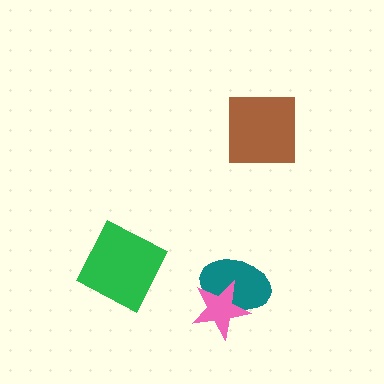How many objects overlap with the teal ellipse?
1 object overlaps with the teal ellipse.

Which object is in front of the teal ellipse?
The pink star is in front of the teal ellipse.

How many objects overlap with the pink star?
1 object overlaps with the pink star.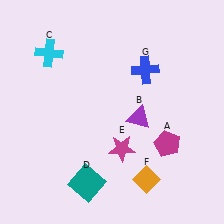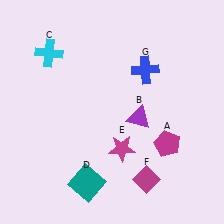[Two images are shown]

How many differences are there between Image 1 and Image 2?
There is 1 difference between the two images.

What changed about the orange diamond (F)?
In Image 1, F is orange. In Image 2, it changed to magenta.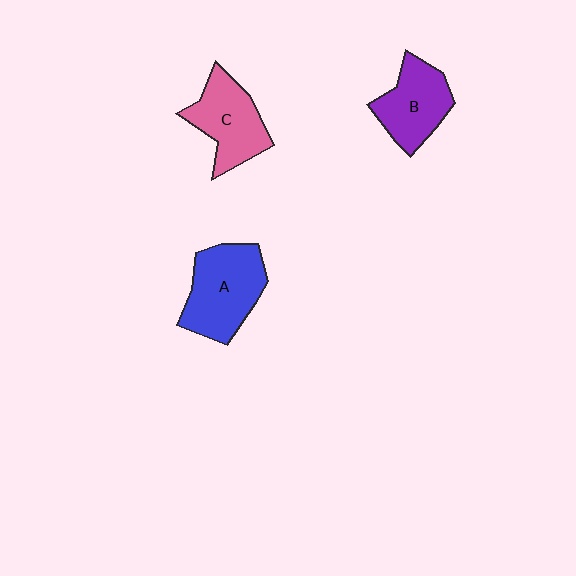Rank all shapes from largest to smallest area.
From largest to smallest: A (blue), C (pink), B (purple).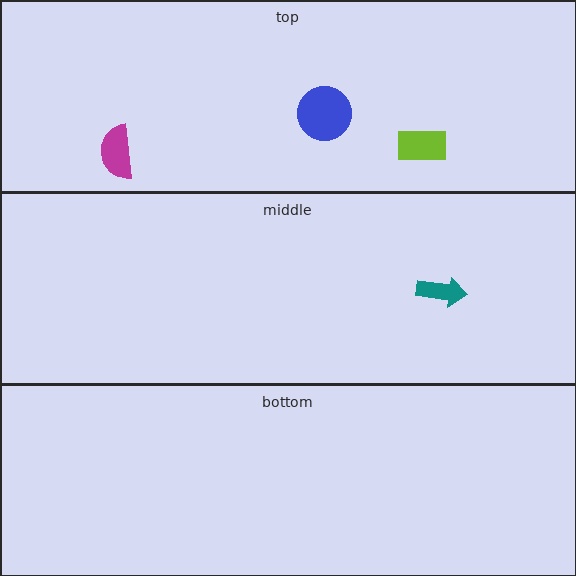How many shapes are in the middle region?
1.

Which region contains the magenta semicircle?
The top region.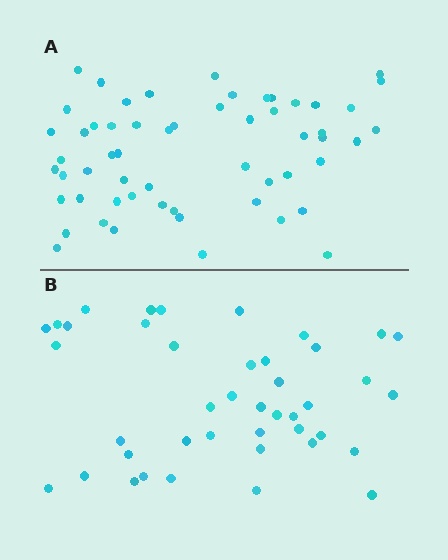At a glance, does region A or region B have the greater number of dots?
Region A (the top region) has more dots.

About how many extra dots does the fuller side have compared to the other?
Region A has approximately 15 more dots than region B.